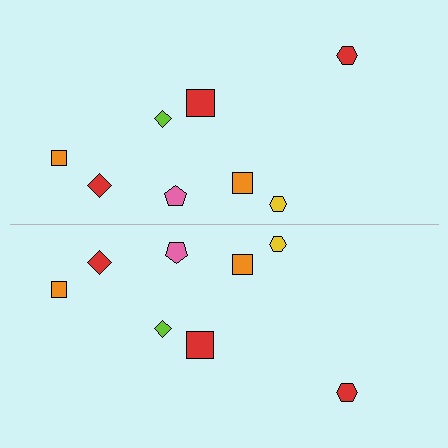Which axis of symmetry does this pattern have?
The pattern has a horizontal axis of symmetry running through the center of the image.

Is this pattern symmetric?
Yes, this pattern has bilateral (reflection) symmetry.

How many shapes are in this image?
There are 16 shapes in this image.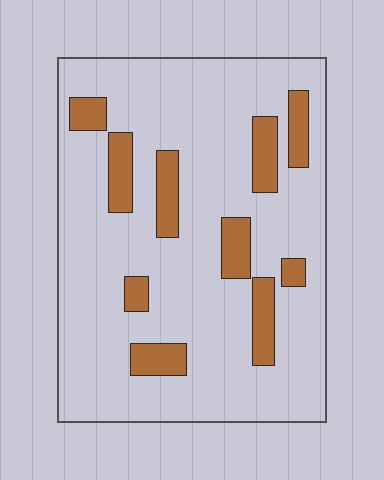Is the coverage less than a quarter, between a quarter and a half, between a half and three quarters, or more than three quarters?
Less than a quarter.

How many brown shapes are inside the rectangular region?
10.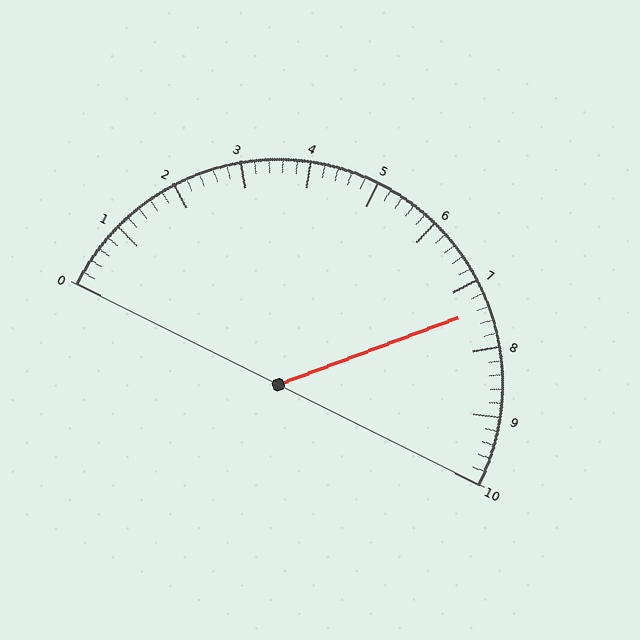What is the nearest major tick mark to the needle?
The nearest major tick mark is 7.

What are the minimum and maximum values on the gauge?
The gauge ranges from 0 to 10.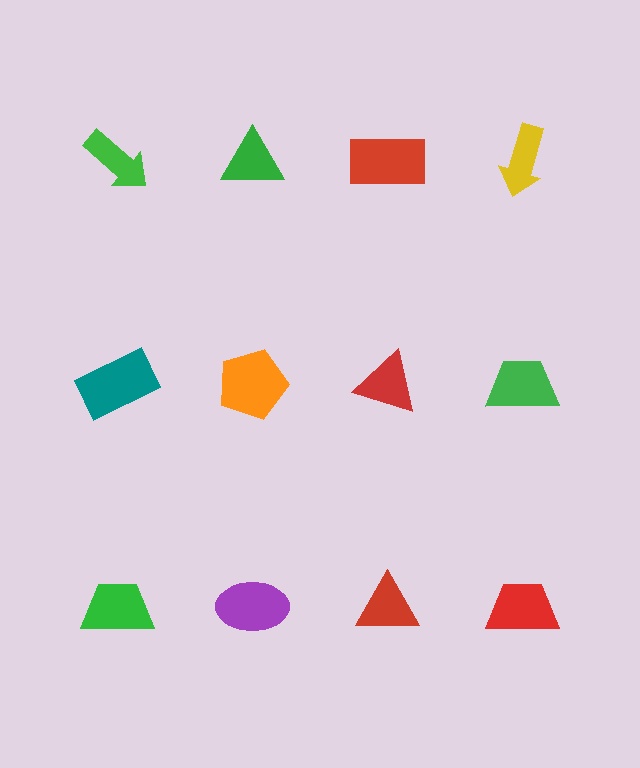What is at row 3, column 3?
A red triangle.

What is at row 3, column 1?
A green trapezoid.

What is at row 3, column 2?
A purple ellipse.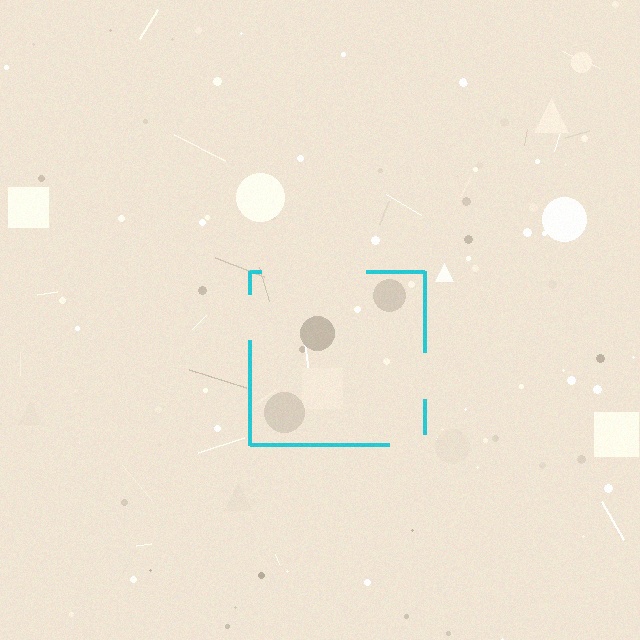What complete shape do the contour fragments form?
The contour fragments form a square.